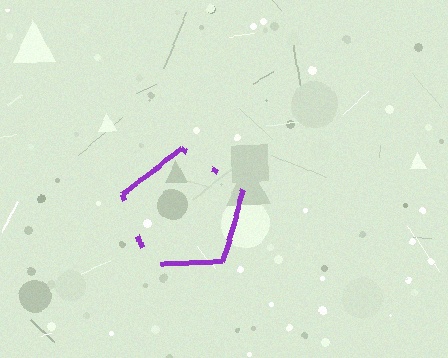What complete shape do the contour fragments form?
The contour fragments form a pentagon.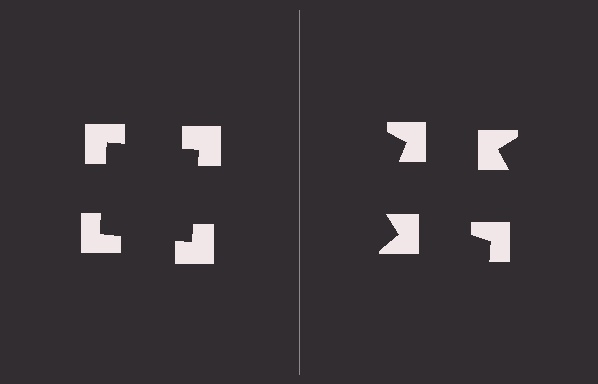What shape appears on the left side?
An illusory square.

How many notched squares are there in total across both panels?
8 — 4 on each side.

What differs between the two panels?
The notched squares are positioned identically on both sides; only the wedge orientations differ. On the left they align to a square; on the right they are misaligned.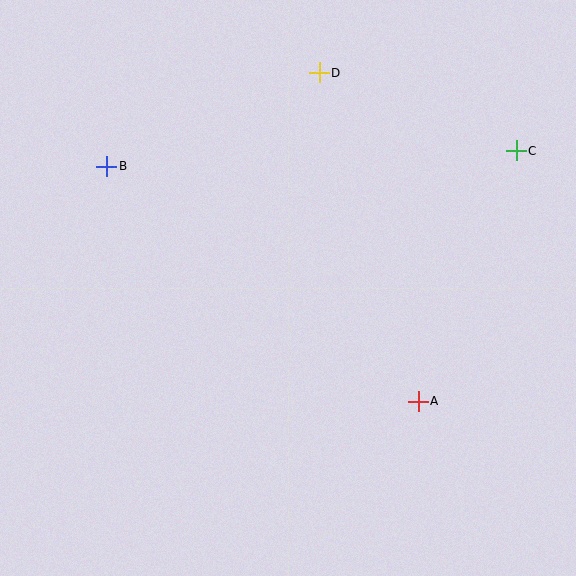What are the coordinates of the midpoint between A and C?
The midpoint between A and C is at (467, 276).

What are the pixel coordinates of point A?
Point A is at (418, 401).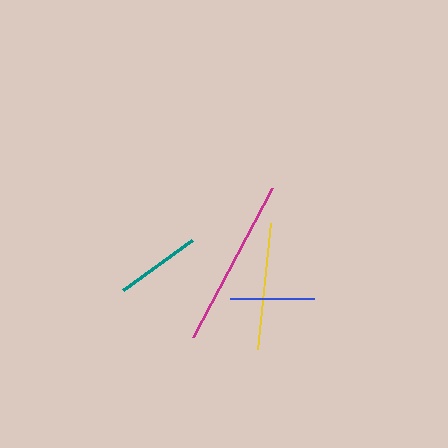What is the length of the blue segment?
The blue segment is approximately 83 pixels long.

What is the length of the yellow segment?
The yellow segment is approximately 127 pixels long.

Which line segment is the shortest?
The blue line is the shortest at approximately 83 pixels.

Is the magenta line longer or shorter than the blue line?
The magenta line is longer than the blue line.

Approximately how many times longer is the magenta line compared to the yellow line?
The magenta line is approximately 1.3 times the length of the yellow line.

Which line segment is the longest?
The magenta line is the longest at approximately 169 pixels.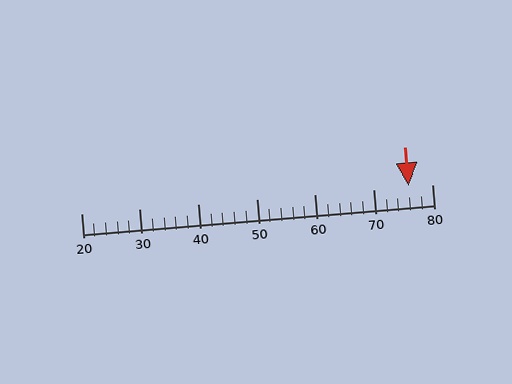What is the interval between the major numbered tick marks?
The major tick marks are spaced 10 units apart.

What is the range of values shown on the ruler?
The ruler shows values from 20 to 80.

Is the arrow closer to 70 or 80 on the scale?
The arrow is closer to 80.